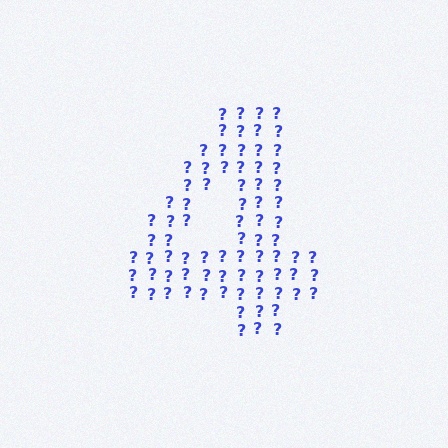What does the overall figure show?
The overall figure shows the digit 4.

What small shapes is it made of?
It is made of small question marks.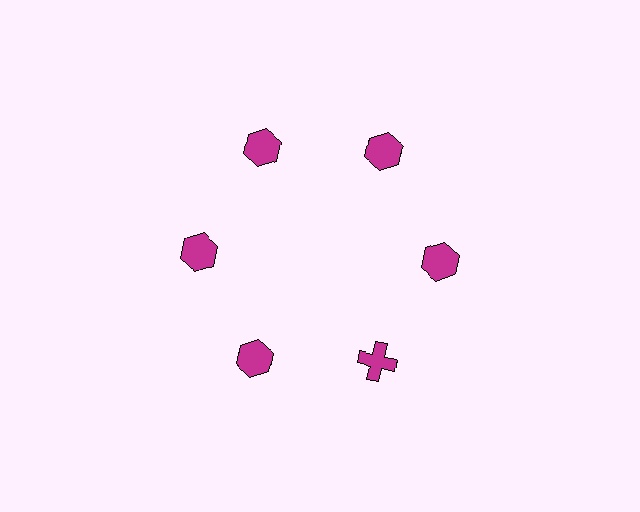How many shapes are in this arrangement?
There are 6 shapes arranged in a ring pattern.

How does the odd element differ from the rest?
It has a different shape: cross instead of hexagon.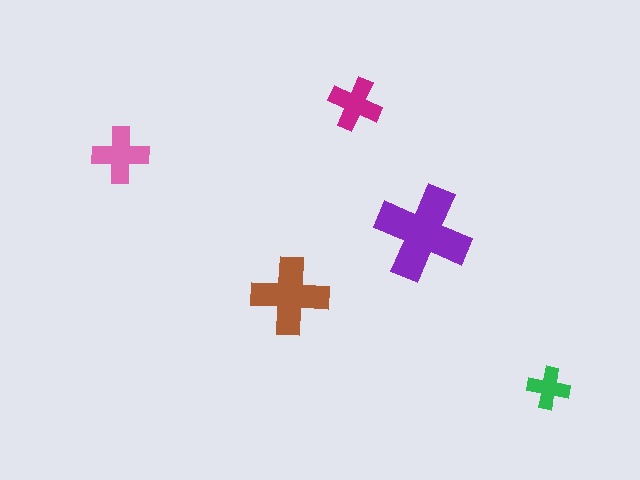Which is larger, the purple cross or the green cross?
The purple one.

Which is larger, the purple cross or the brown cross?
The purple one.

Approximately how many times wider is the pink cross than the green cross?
About 1.5 times wider.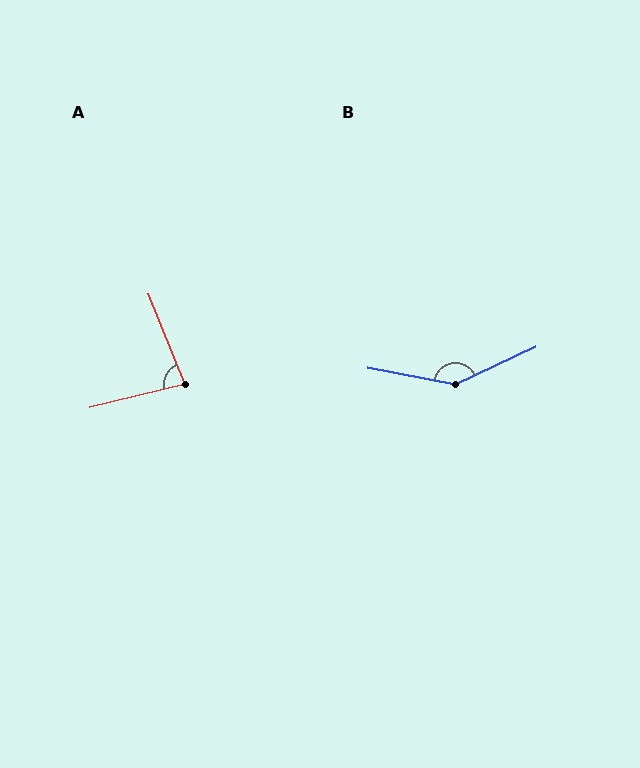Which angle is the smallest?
A, at approximately 82 degrees.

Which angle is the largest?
B, at approximately 144 degrees.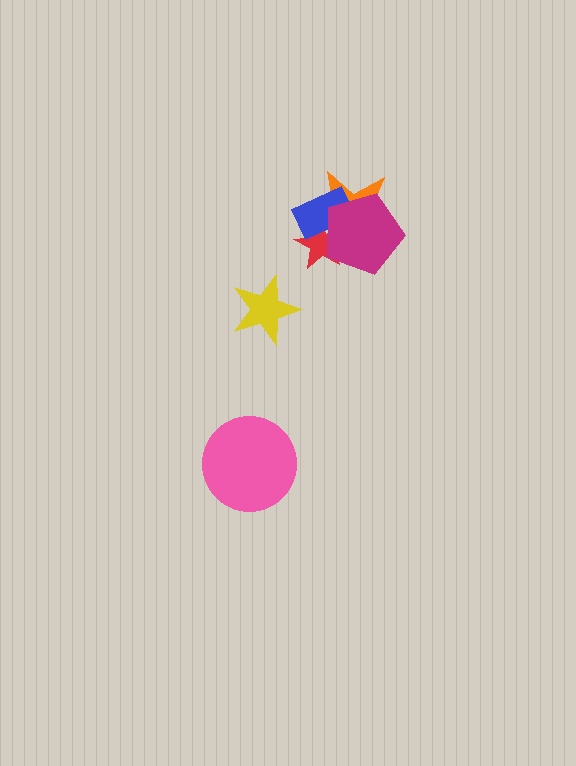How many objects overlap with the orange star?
3 objects overlap with the orange star.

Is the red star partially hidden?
Yes, it is partially covered by another shape.